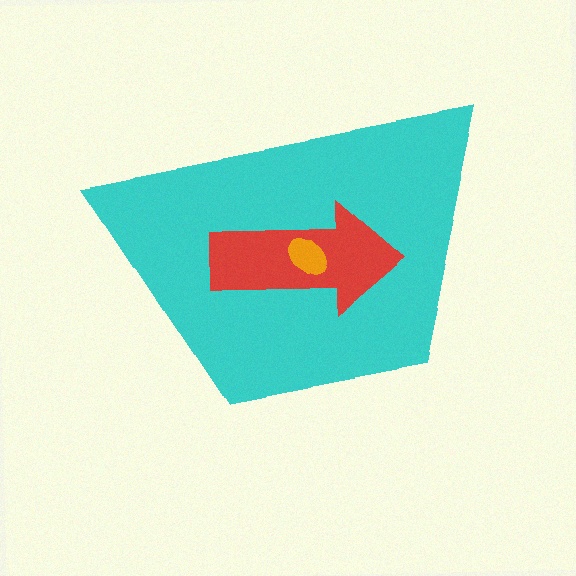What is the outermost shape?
The cyan trapezoid.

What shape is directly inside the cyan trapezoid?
The red arrow.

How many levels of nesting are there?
3.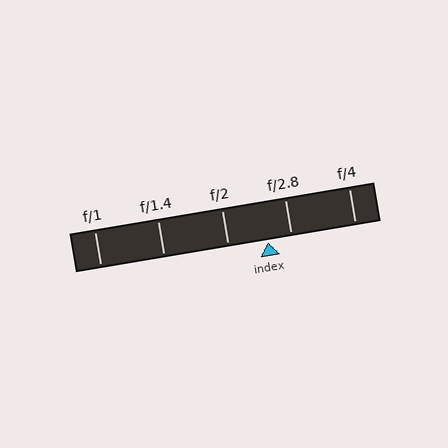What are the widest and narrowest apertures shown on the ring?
The widest aperture shown is f/1 and the narrowest is f/4.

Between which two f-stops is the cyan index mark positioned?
The index mark is between f/2 and f/2.8.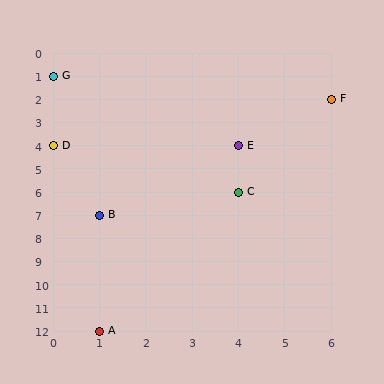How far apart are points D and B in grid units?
Points D and B are 1 column and 3 rows apart (about 3.2 grid units diagonally).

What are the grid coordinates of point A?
Point A is at grid coordinates (1, 12).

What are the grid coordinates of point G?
Point G is at grid coordinates (0, 1).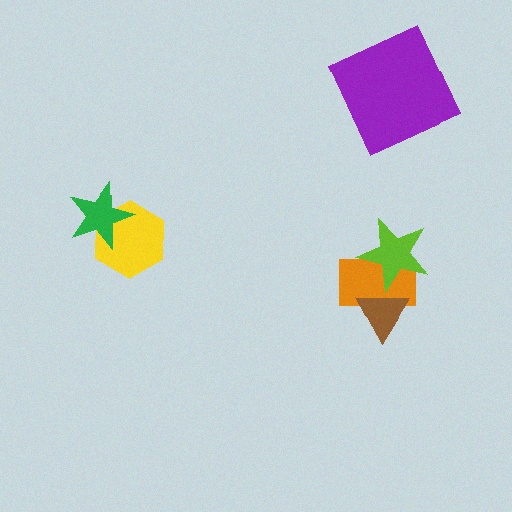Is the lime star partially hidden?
Yes, it is partially covered by another shape.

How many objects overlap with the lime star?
2 objects overlap with the lime star.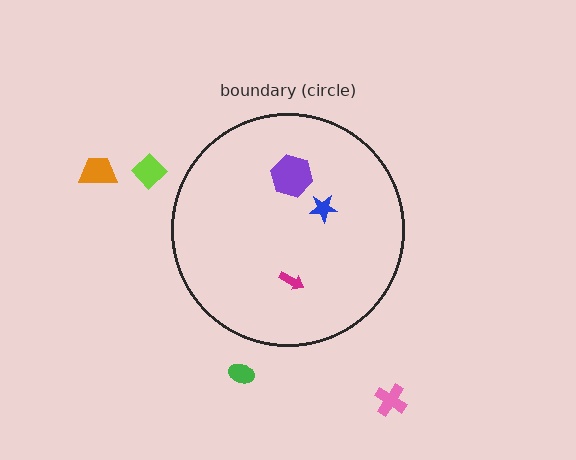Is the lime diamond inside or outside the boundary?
Outside.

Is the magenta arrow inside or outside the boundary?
Inside.